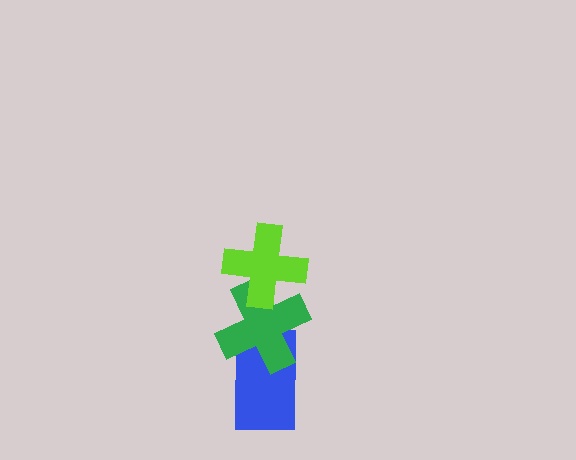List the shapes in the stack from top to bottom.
From top to bottom: the lime cross, the green cross, the blue rectangle.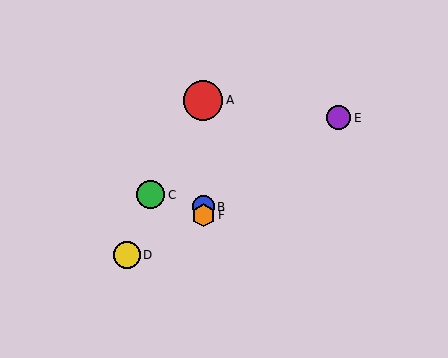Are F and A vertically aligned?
Yes, both are at x≈203.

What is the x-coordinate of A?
Object A is at x≈203.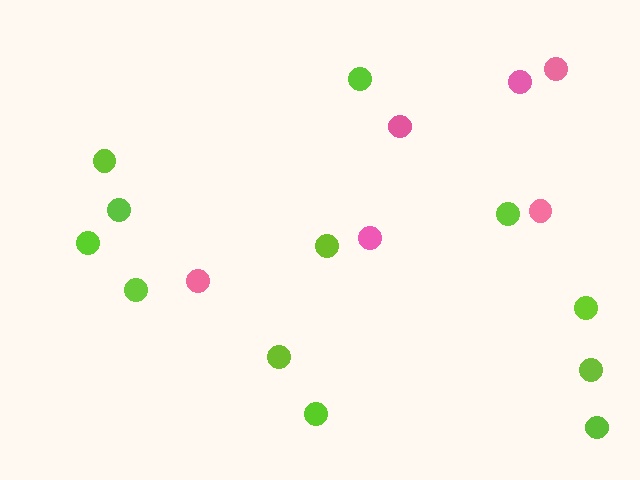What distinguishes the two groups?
There are 2 groups: one group of pink circles (6) and one group of lime circles (12).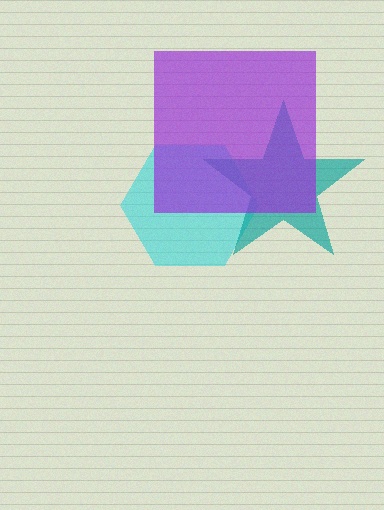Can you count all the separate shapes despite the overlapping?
Yes, there are 3 separate shapes.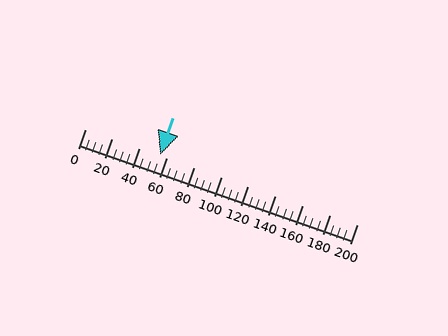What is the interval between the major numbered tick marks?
The major tick marks are spaced 20 units apart.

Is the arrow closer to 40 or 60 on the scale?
The arrow is closer to 60.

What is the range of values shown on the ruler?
The ruler shows values from 0 to 200.